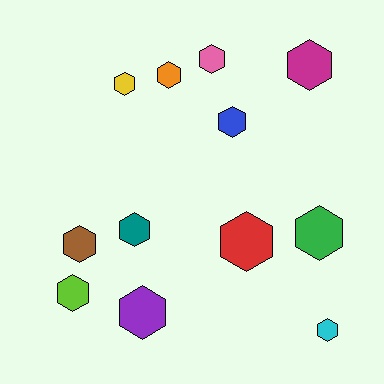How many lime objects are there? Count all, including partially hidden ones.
There is 1 lime object.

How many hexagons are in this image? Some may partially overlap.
There are 12 hexagons.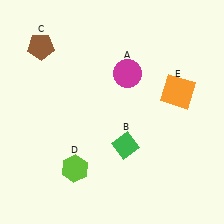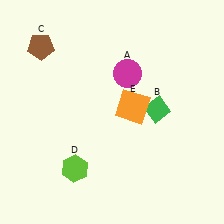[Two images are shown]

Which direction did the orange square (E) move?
The orange square (E) moved left.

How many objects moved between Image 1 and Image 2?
2 objects moved between the two images.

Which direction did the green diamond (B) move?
The green diamond (B) moved up.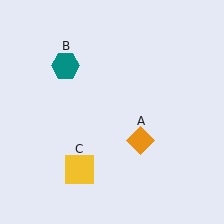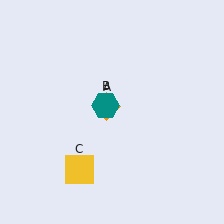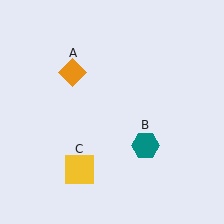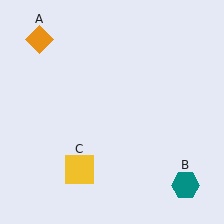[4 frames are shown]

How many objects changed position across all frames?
2 objects changed position: orange diamond (object A), teal hexagon (object B).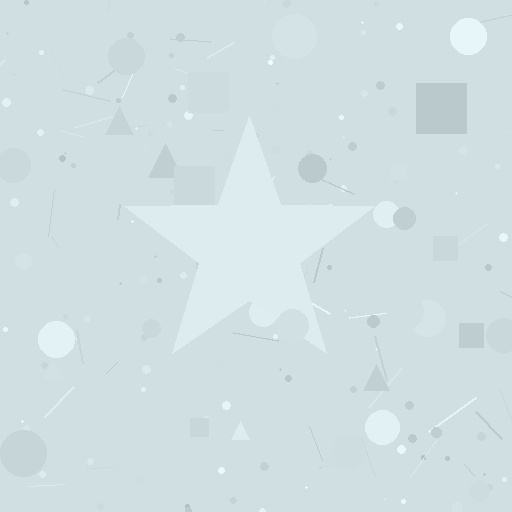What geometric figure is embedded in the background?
A star is embedded in the background.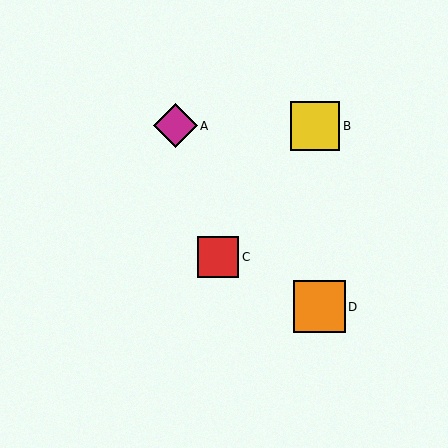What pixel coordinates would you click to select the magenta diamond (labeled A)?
Click at (175, 126) to select the magenta diamond A.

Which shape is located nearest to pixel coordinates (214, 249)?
The red square (labeled C) at (218, 257) is nearest to that location.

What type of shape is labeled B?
Shape B is a yellow square.